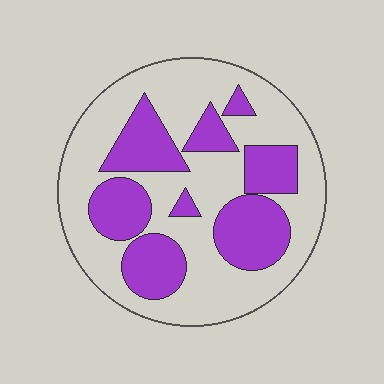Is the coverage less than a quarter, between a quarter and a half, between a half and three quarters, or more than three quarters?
Between a quarter and a half.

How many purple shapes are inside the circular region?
8.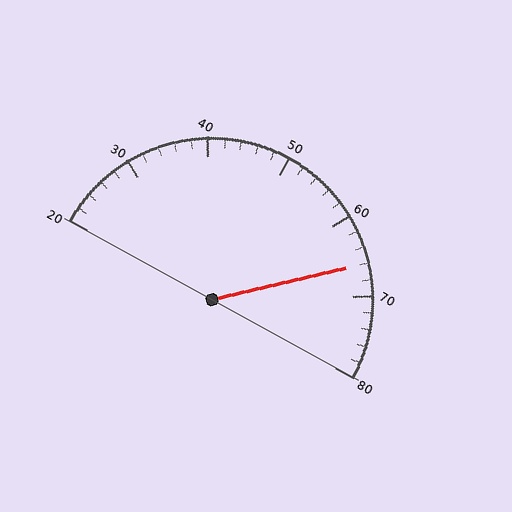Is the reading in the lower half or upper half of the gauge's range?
The reading is in the upper half of the range (20 to 80).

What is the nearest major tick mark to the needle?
The nearest major tick mark is 70.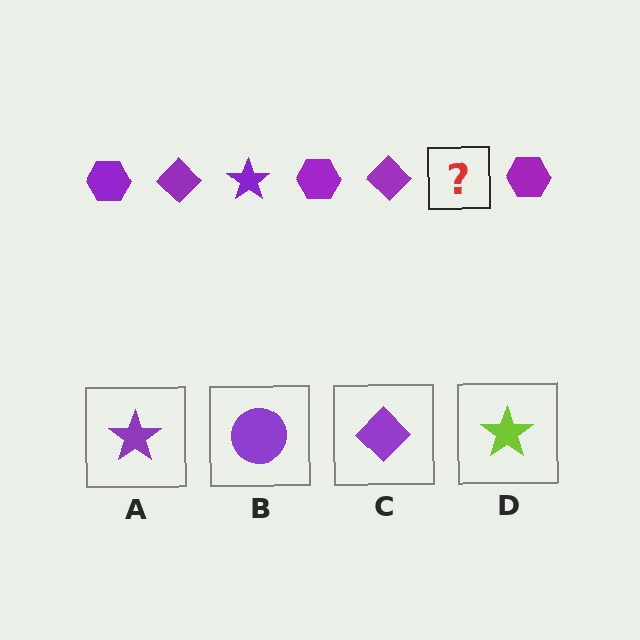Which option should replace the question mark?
Option A.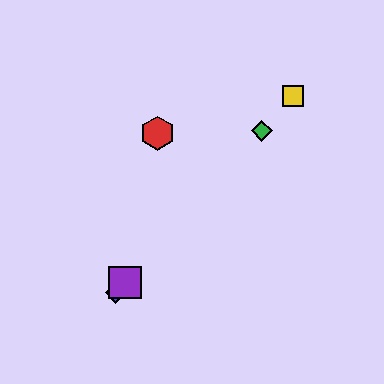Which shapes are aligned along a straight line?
The blue diamond, the green diamond, the yellow square, the purple square are aligned along a straight line.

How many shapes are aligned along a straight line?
4 shapes (the blue diamond, the green diamond, the yellow square, the purple square) are aligned along a straight line.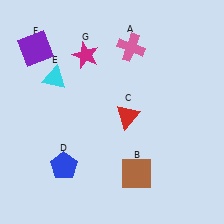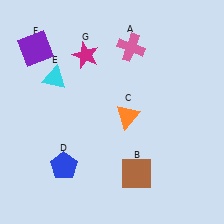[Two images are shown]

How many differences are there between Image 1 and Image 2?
There is 1 difference between the two images.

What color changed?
The triangle (C) changed from red in Image 1 to orange in Image 2.